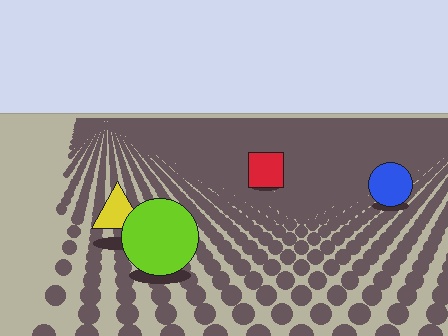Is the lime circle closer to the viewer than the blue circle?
Yes. The lime circle is closer — you can tell from the texture gradient: the ground texture is coarser near it.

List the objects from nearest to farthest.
From nearest to farthest: the lime circle, the yellow triangle, the blue circle, the red square.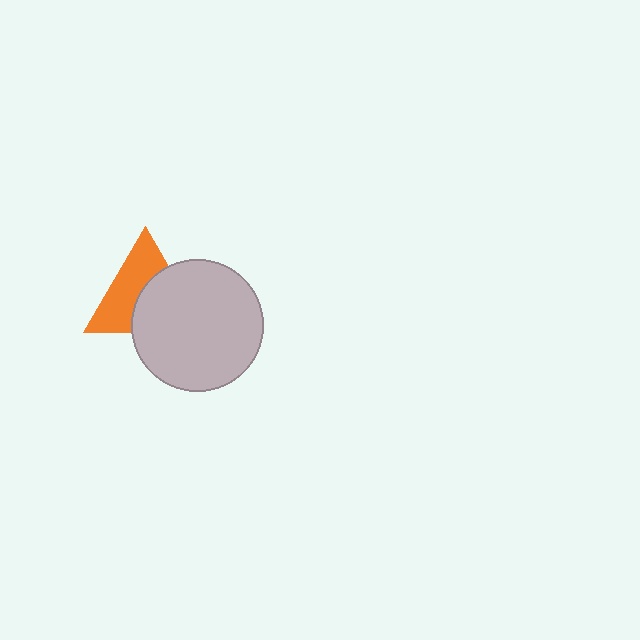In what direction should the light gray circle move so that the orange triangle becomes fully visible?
The light gray circle should move toward the lower-right. That is the shortest direction to clear the overlap and leave the orange triangle fully visible.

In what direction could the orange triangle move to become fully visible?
The orange triangle could move toward the upper-left. That would shift it out from behind the light gray circle entirely.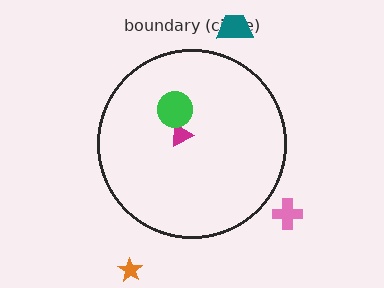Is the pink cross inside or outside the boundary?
Outside.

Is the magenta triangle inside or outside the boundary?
Inside.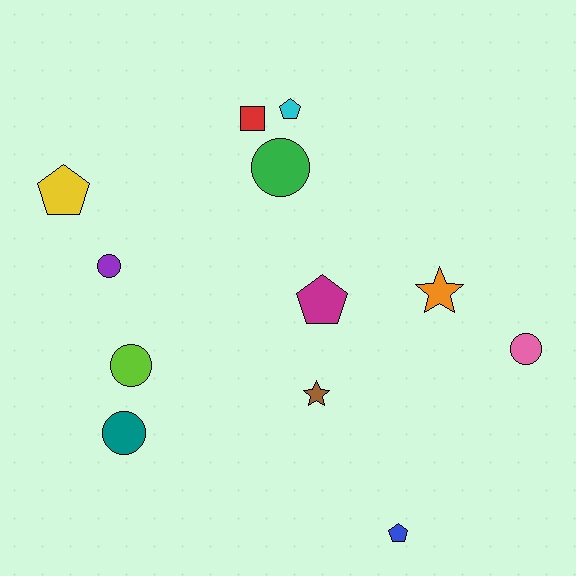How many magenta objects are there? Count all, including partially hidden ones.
There is 1 magenta object.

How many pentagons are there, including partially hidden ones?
There are 4 pentagons.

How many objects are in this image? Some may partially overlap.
There are 12 objects.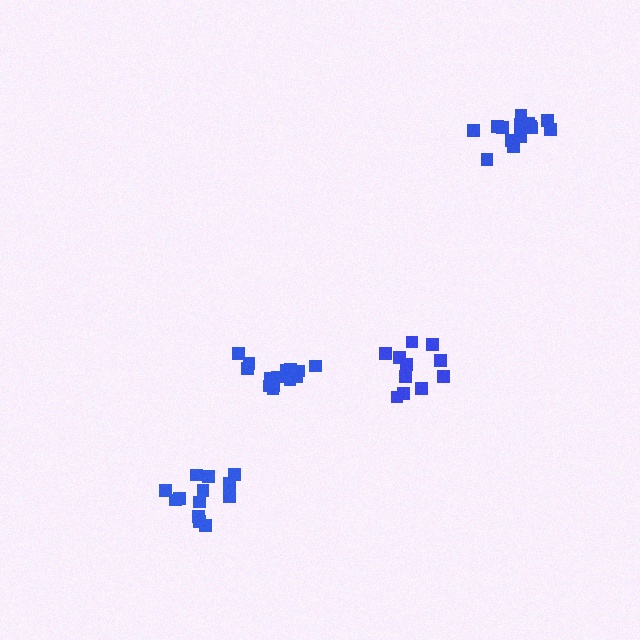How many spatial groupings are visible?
There are 4 spatial groupings.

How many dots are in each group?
Group 1: 11 dots, Group 2: 14 dots, Group 3: 14 dots, Group 4: 13 dots (52 total).